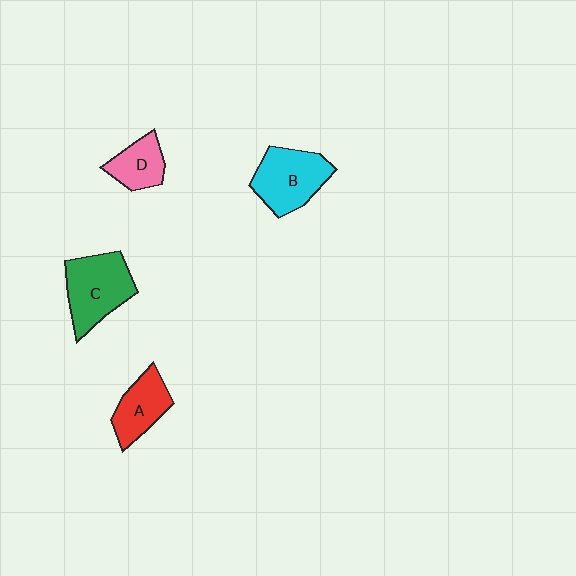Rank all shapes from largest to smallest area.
From largest to smallest: C (green), B (cyan), A (red), D (pink).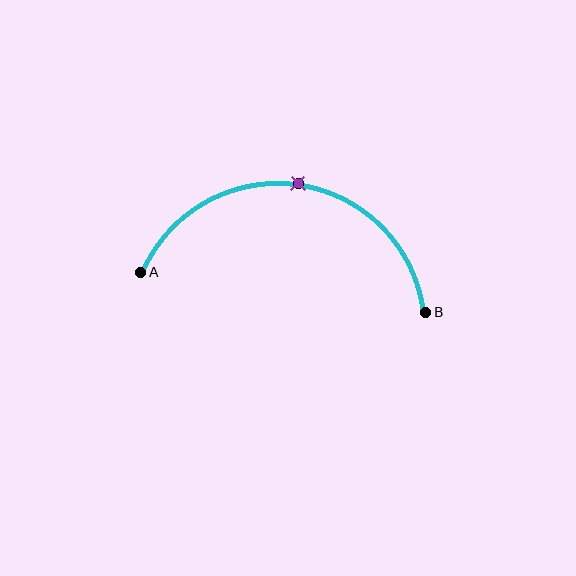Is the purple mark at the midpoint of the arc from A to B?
Yes. The purple mark lies on the arc at equal arc-length from both A and B — it is the arc midpoint.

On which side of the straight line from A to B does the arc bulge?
The arc bulges above the straight line connecting A and B.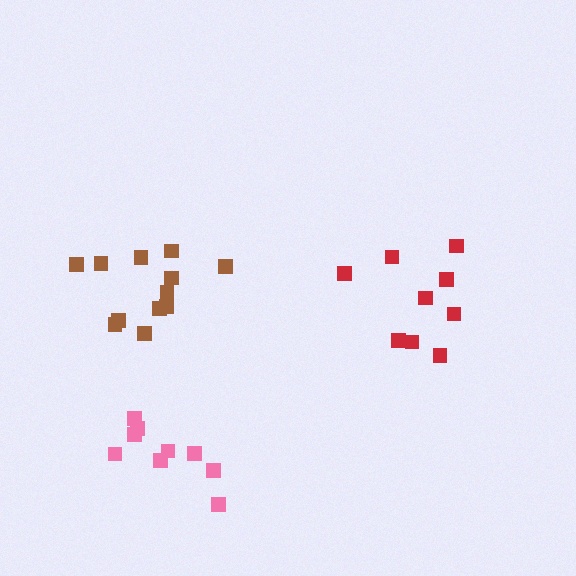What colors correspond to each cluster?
The clusters are colored: red, pink, brown.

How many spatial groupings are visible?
There are 3 spatial groupings.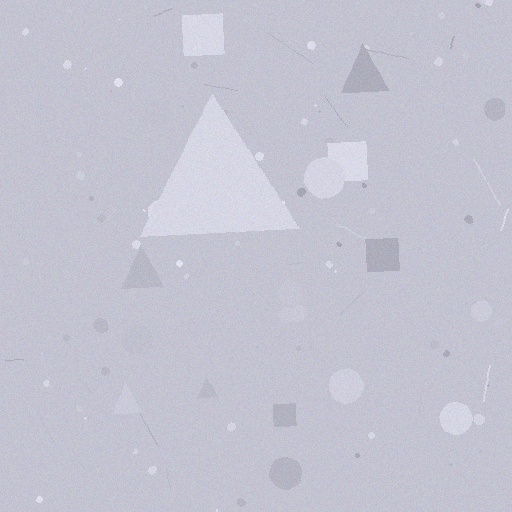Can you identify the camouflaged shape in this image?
The camouflaged shape is a triangle.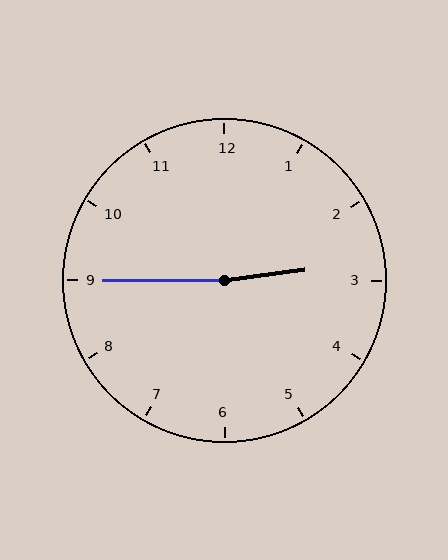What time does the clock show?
2:45.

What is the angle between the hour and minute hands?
Approximately 172 degrees.